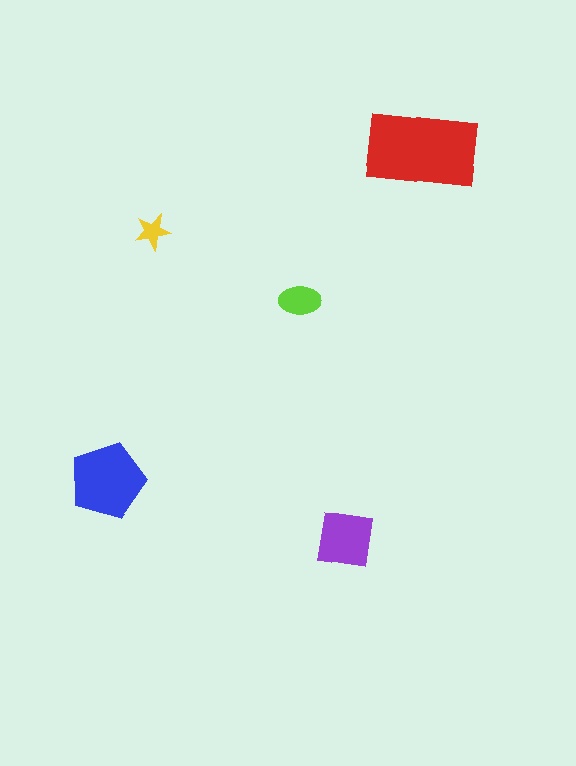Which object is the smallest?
The yellow star.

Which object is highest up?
The red rectangle is topmost.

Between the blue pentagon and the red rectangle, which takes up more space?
The red rectangle.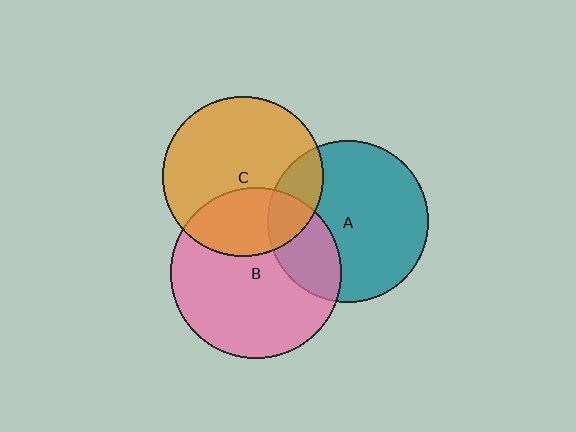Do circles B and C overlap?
Yes.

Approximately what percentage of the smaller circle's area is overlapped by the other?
Approximately 30%.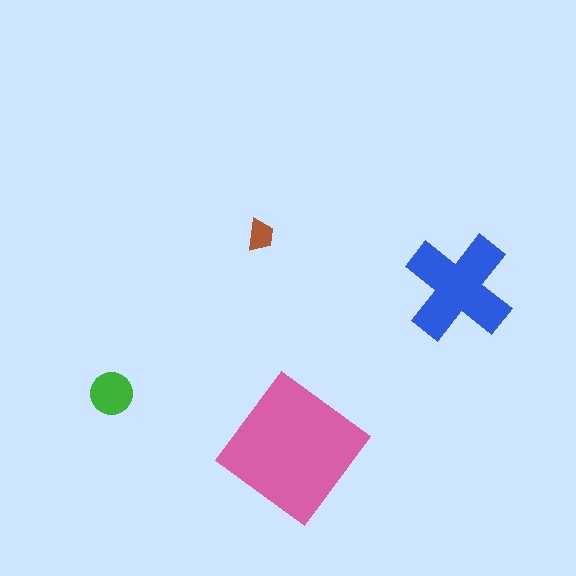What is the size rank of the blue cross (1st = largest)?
2nd.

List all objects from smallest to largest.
The brown trapezoid, the green circle, the blue cross, the pink diamond.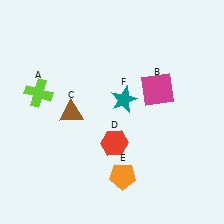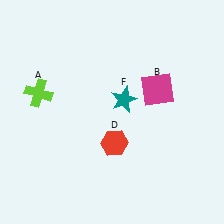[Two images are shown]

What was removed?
The brown triangle (C), the orange pentagon (E) were removed in Image 2.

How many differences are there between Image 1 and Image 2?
There are 2 differences between the two images.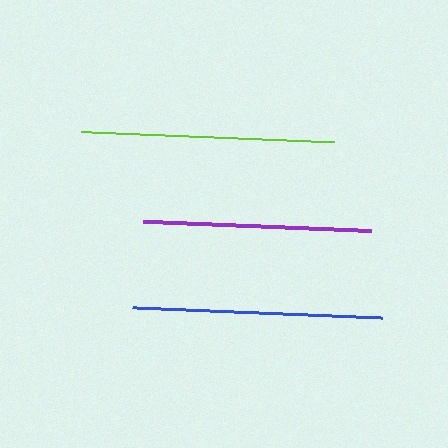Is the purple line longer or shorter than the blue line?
The blue line is longer than the purple line.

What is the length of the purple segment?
The purple segment is approximately 228 pixels long.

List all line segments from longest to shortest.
From longest to shortest: lime, blue, purple.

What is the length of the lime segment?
The lime segment is approximately 254 pixels long.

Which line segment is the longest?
The lime line is the longest at approximately 254 pixels.